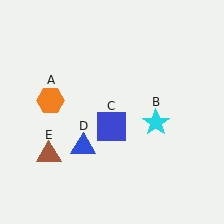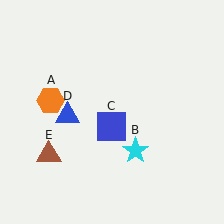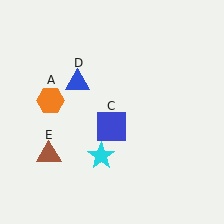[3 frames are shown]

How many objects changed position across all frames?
2 objects changed position: cyan star (object B), blue triangle (object D).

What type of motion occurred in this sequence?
The cyan star (object B), blue triangle (object D) rotated clockwise around the center of the scene.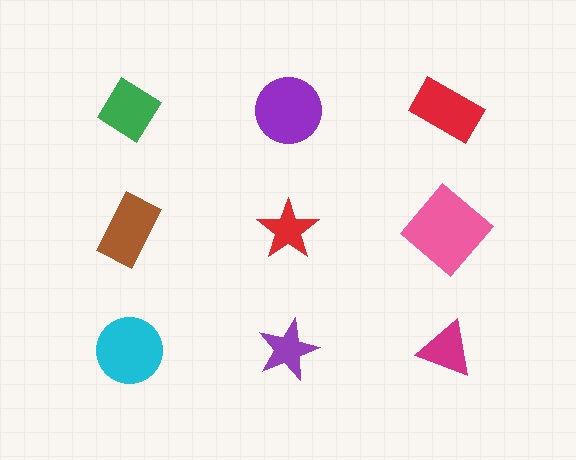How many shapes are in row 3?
3 shapes.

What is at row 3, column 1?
A cyan circle.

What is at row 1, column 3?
A red rectangle.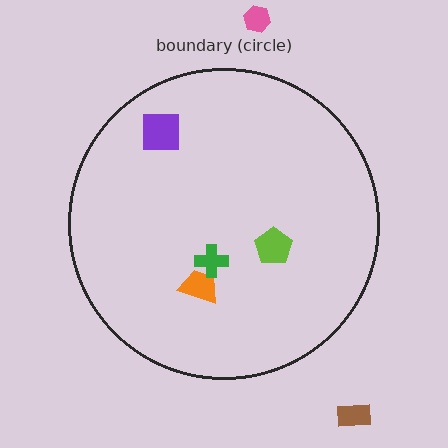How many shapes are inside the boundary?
4 inside, 2 outside.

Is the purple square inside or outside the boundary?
Inside.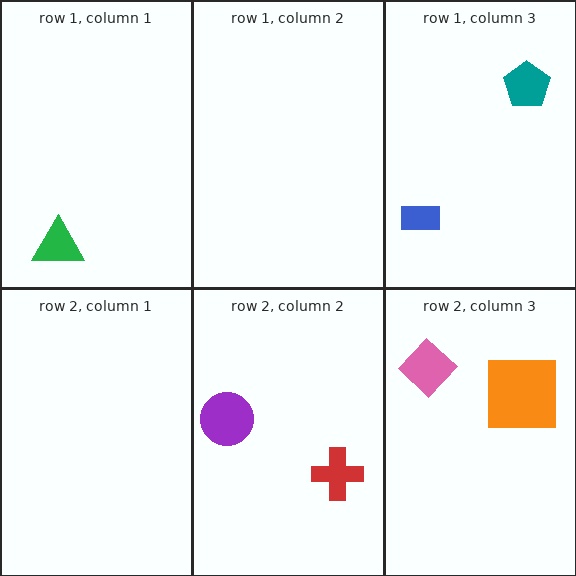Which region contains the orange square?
The row 2, column 3 region.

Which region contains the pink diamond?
The row 2, column 3 region.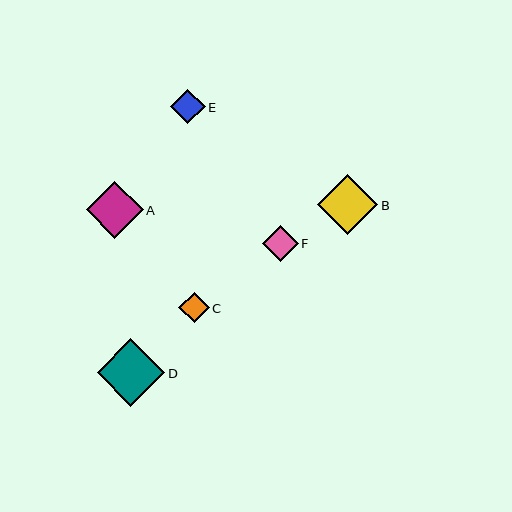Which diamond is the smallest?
Diamond C is the smallest with a size of approximately 30 pixels.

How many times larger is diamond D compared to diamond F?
Diamond D is approximately 1.9 times the size of diamond F.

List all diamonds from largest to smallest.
From largest to smallest: D, B, A, F, E, C.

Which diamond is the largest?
Diamond D is the largest with a size of approximately 68 pixels.